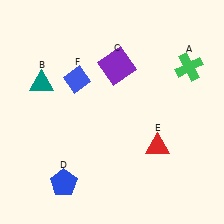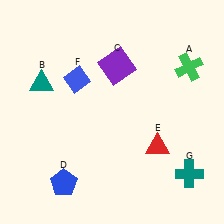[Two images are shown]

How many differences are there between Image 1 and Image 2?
There is 1 difference between the two images.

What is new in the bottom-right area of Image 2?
A teal cross (G) was added in the bottom-right area of Image 2.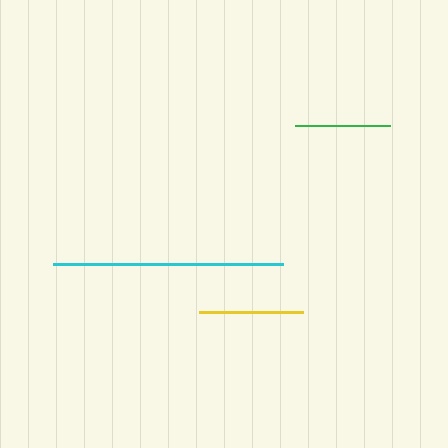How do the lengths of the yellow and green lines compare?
The yellow and green lines are approximately the same length.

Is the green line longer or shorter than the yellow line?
The yellow line is longer than the green line.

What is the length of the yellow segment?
The yellow segment is approximately 104 pixels long.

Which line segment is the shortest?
The green line is the shortest at approximately 95 pixels.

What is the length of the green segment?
The green segment is approximately 95 pixels long.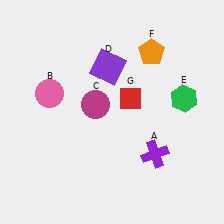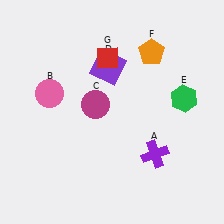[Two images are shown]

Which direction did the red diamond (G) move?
The red diamond (G) moved up.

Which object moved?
The red diamond (G) moved up.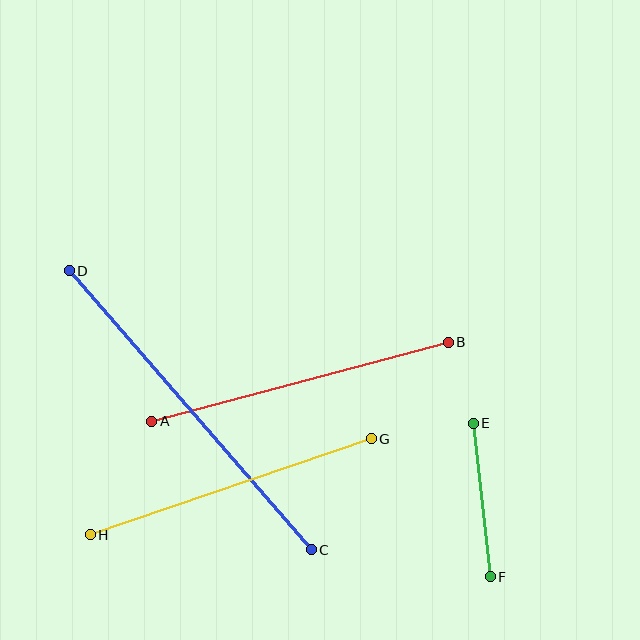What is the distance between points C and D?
The distance is approximately 370 pixels.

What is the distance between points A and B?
The distance is approximately 307 pixels.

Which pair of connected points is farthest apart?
Points C and D are farthest apart.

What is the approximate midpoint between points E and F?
The midpoint is at approximately (482, 500) pixels.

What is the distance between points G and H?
The distance is approximately 297 pixels.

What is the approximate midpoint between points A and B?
The midpoint is at approximately (300, 382) pixels.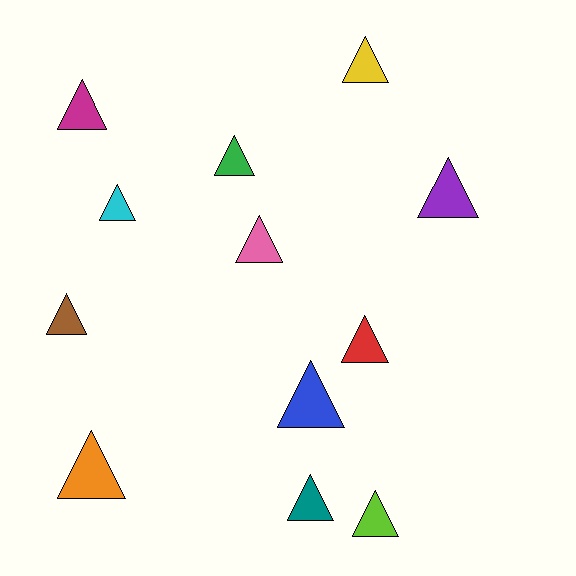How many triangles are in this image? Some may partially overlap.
There are 12 triangles.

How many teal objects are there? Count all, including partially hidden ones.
There is 1 teal object.